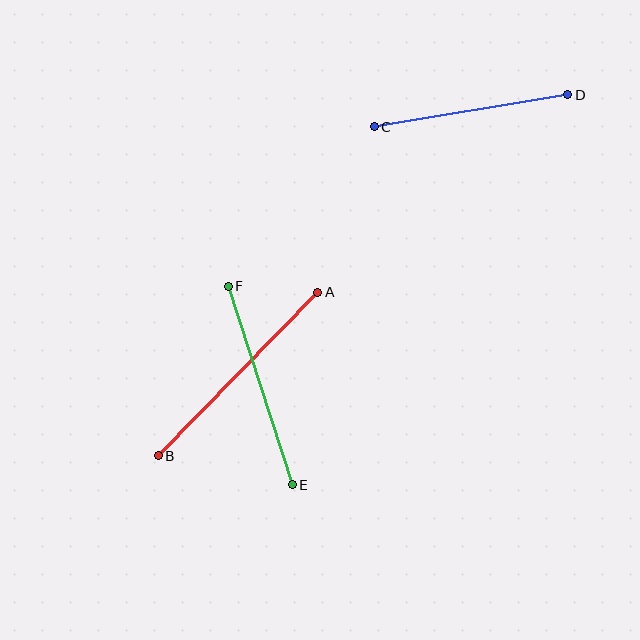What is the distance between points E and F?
The distance is approximately 209 pixels.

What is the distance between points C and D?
The distance is approximately 196 pixels.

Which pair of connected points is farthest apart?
Points A and B are farthest apart.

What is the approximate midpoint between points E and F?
The midpoint is at approximately (260, 386) pixels.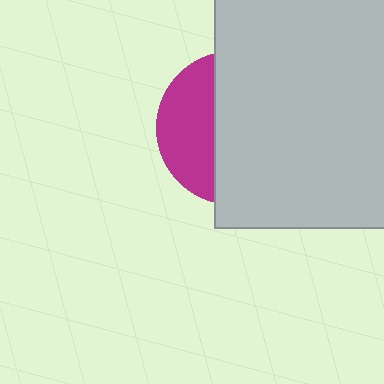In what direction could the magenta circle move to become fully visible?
The magenta circle could move left. That would shift it out from behind the light gray rectangle entirely.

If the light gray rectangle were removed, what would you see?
You would see the complete magenta circle.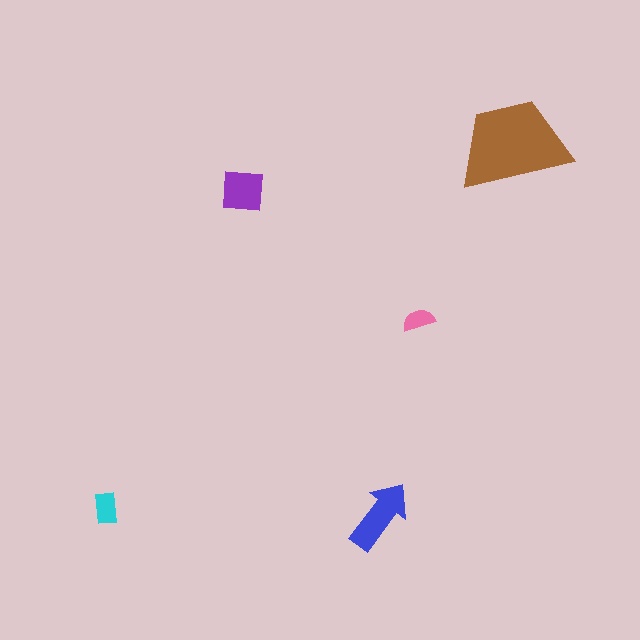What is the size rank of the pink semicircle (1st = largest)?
5th.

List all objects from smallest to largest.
The pink semicircle, the cyan rectangle, the purple square, the blue arrow, the brown trapezoid.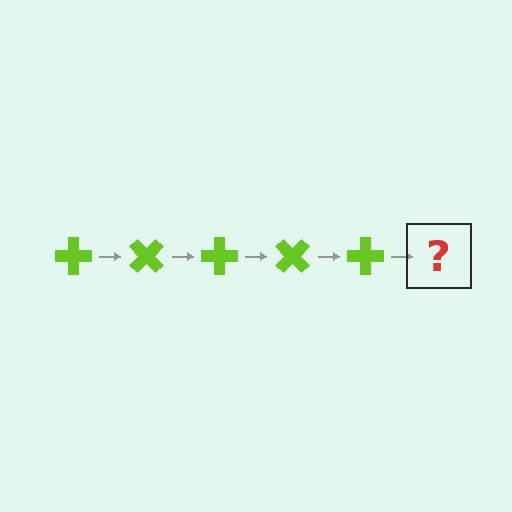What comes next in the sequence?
The next element should be a lime cross rotated 225 degrees.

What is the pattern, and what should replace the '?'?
The pattern is that the cross rotates 45 degrees each step. The '?' should be a lime cross rotated 225 degrees.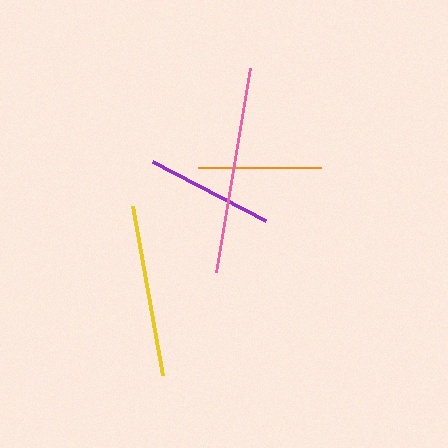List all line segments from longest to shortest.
From longest to shortest: pink, yellow, purple, orange.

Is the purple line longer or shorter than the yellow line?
The yellow line is longer than the purple line.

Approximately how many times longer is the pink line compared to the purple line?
The pink line is approximately 1.6 times the length of the purple line.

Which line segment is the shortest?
The orange line is the shortest at approximately 123 pixels.